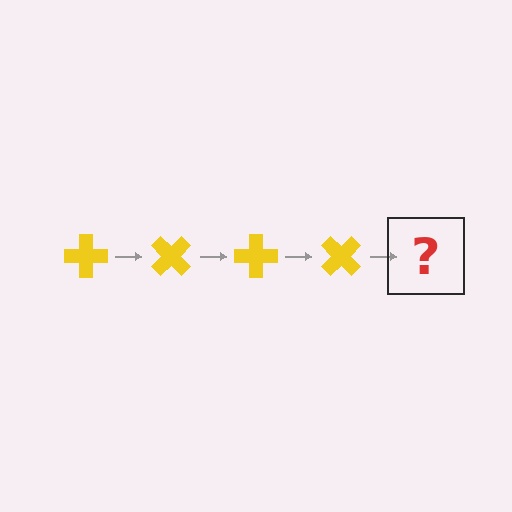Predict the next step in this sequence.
The next step is a yellow cross rotated 180 degrees.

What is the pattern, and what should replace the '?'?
The pattern is that the cross rotates 45 degrees each step. The '?' should be a yellow cross rotated 180 degrees.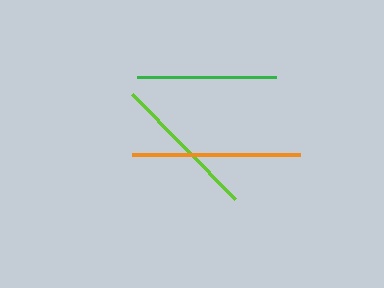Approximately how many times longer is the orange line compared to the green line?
The orange line is approximately 1.2 times the length of the green line.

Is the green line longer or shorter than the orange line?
The orange line is longer than the green line.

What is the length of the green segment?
The green segment is approximately 139 pixels long.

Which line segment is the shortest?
The green line is the shortest at approximately 139 pixels.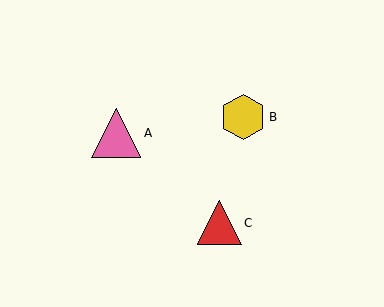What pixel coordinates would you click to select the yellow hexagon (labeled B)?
Click at (243, 117) to select the yellow hexagon B.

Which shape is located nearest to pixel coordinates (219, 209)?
The red triangle (labeled C) at (220, 223) is nearest to that location.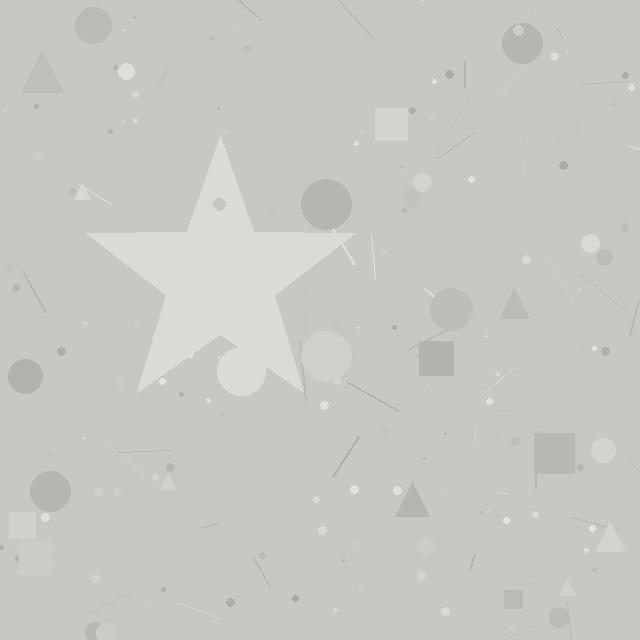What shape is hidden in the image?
A star is hidden in the image.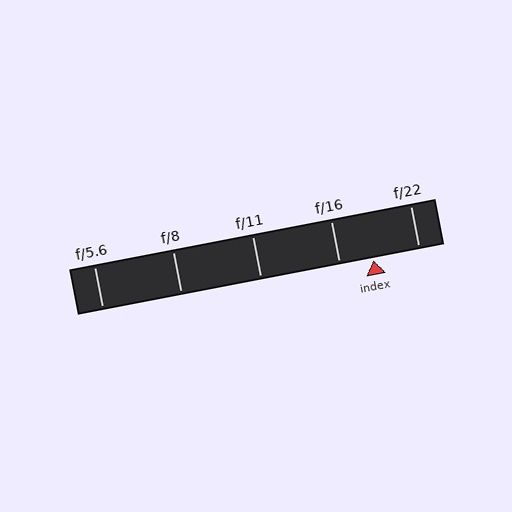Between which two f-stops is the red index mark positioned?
The index mark is between f/16 and f/22.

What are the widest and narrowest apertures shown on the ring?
The widest aperture shown is f/5.6 and the narrowest is f/22.